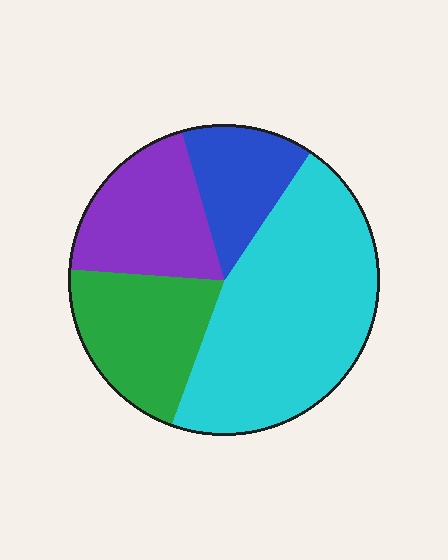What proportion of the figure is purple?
Purple takes up about one fifth (1/5) of the figure.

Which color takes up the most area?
Cyan, at roughly 45%.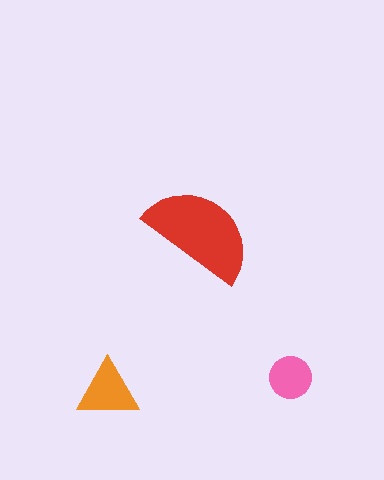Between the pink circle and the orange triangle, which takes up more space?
The orange triangle.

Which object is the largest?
The red semicircle.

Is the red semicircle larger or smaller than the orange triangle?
Larger.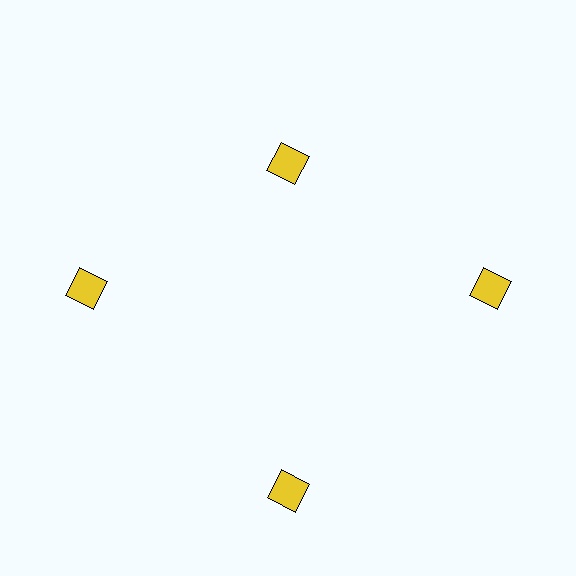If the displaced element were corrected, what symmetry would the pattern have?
It would have 4-fold rotational symmetry — the pattern would map onto itself every 90 degrees.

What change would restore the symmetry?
The symmetry would be restored by moving it outward, back onto the ring so that all 4 diamonds sit at equal angles and equal distance from the center.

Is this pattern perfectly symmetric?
No. The 4 yellow diamonds are arranged in a ring, but one element near the 12 o'clock position is pulled inward toward the center, breaking the 4-fold rotational symmetry.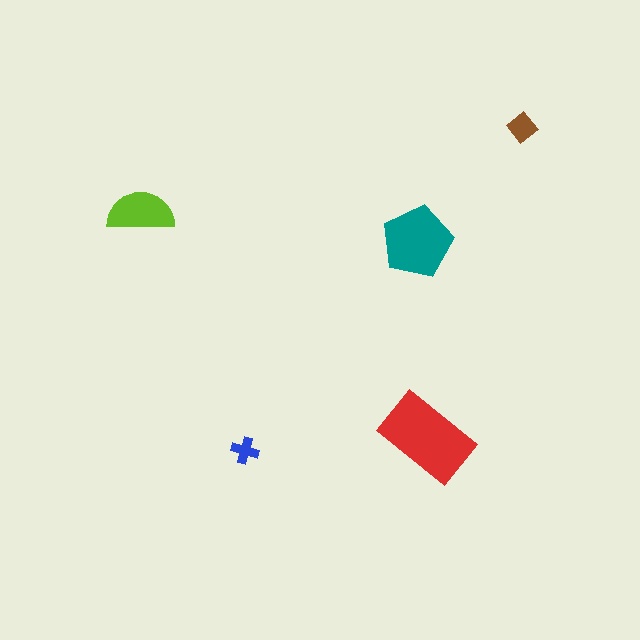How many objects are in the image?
There are 5 objects in the image.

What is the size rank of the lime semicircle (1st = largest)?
3rd.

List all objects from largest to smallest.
The red rectangle, the teal pentagon, the lime semicircle, the brown diamond, the blue cross.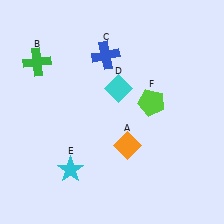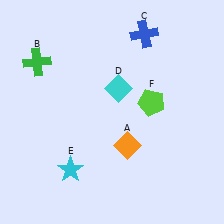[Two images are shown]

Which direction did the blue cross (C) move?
The blue cross (C) moved right.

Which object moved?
The blue cross (C) moved right.